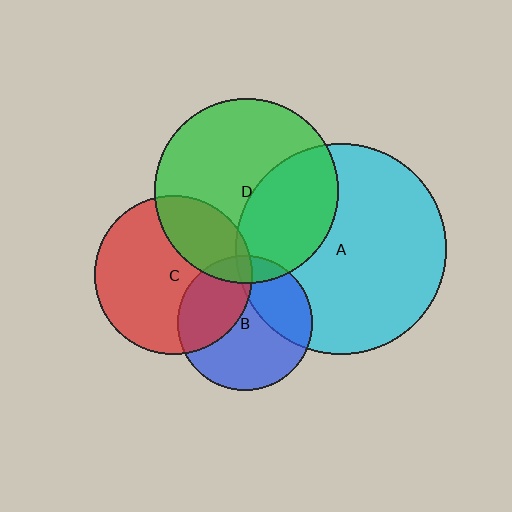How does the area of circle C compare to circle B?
Approximately 1.4 times.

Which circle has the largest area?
Circle A (cyan).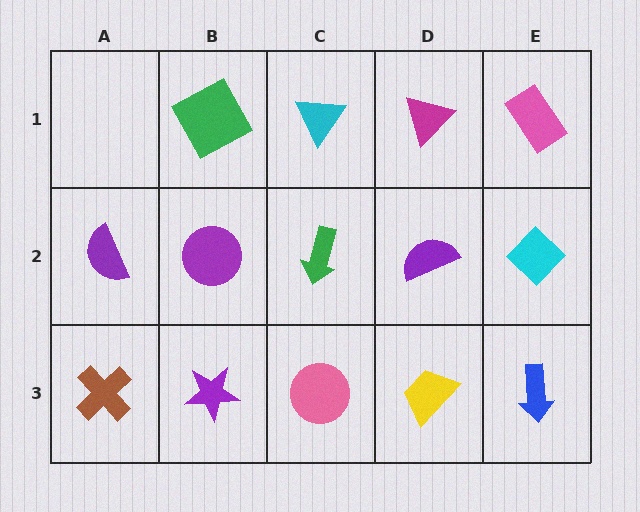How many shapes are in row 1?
4 shapes.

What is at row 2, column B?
A purple circle.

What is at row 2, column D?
A purple semicircle.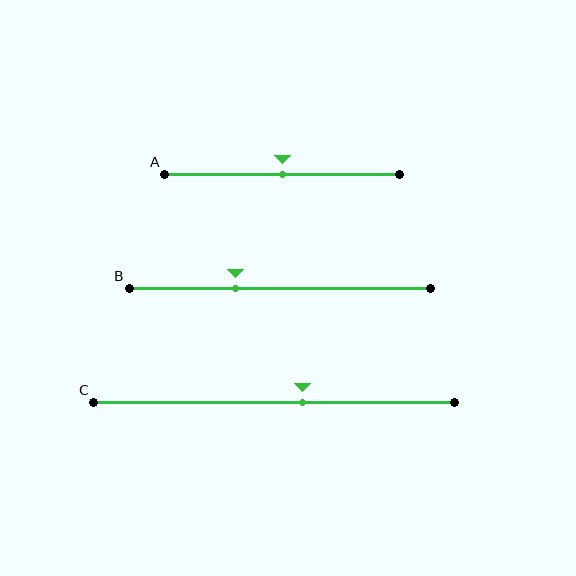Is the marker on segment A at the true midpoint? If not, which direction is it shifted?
Yes, the marker on segment A is at the true midpoint.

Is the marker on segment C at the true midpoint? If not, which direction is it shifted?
No, the marker on segment C is shifted to the right by about 8% of the segment length.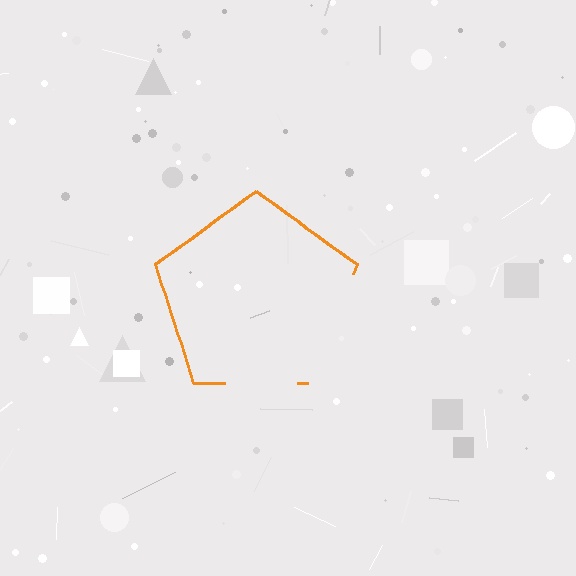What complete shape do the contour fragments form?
The contour fragments form a pentagon.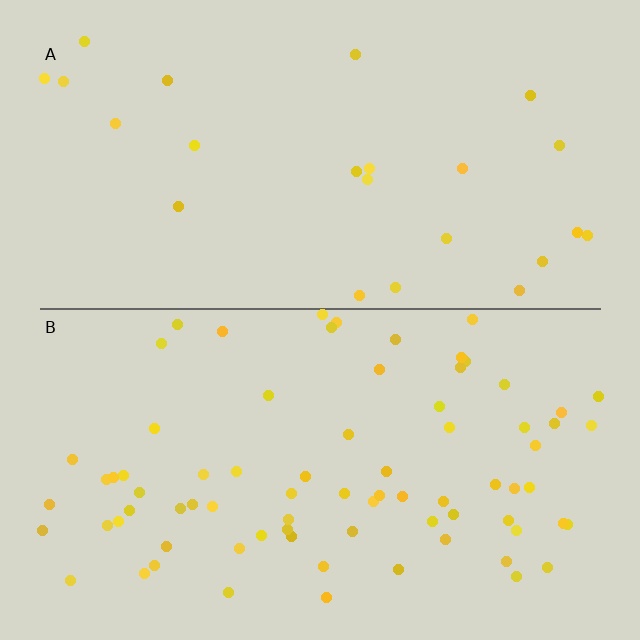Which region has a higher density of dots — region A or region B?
B (the bottom).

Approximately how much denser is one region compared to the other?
Approximately 3.2× — region B over region A.